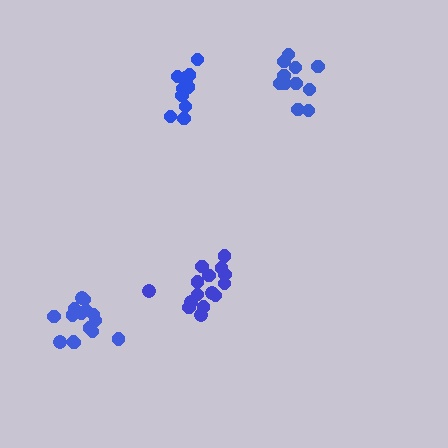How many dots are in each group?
Group 1: 12 dots, Group 2: 11 dots, Group 3: 15 dots, Group 4: 15 dots (53 total).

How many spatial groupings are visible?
There are 4 spatial groupings.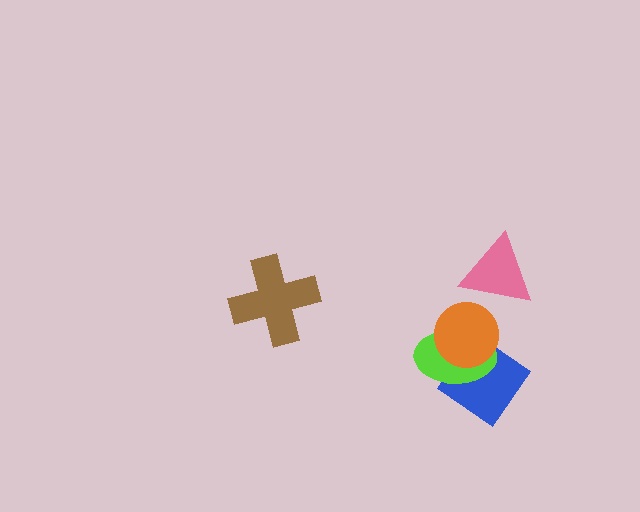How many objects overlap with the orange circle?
2 objects overlap with the orange circle.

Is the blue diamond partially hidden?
Yes, it is partially covered by another shape.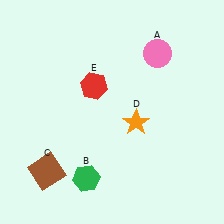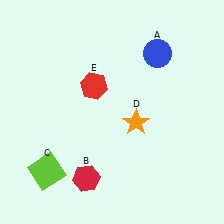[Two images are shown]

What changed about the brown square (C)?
In Image 1, C is brown. In Image 2, it changed to lime.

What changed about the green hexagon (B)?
In Image 1, B is green. In Image 2, it changed to red.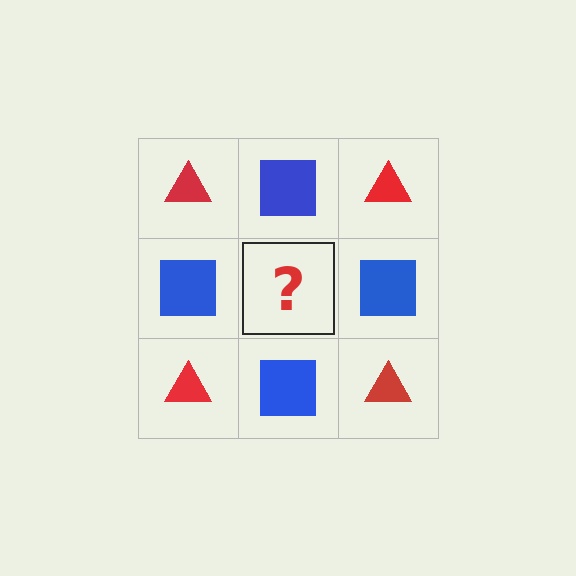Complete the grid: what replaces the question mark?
The question mark should be replaced with a red triangle.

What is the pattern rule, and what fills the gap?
The rule is that it alternates red triangle and blue square in a checkerboard pattern. The gap should be filled with a red triangle.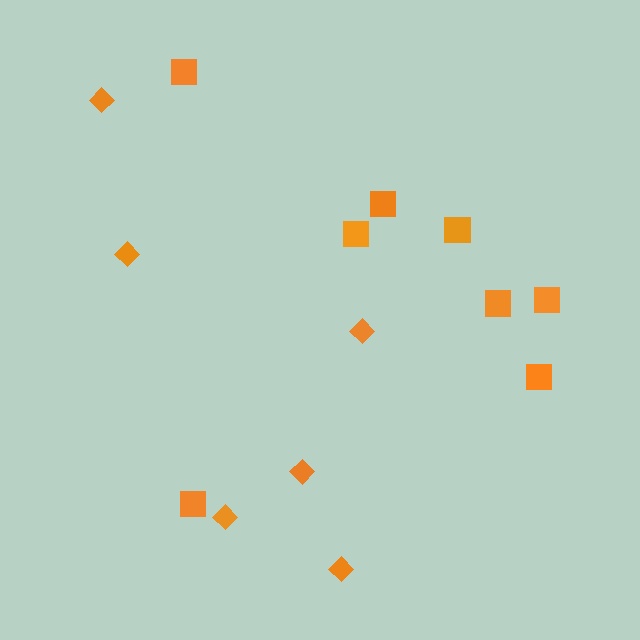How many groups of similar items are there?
There are 2 groups: one group of diamonds (6) and one group of squares (8).